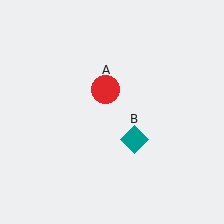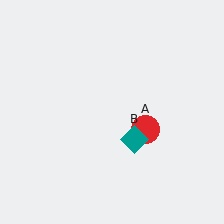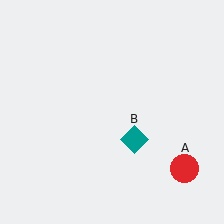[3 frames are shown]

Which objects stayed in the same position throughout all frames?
Teal diamond (object B) remained stationary.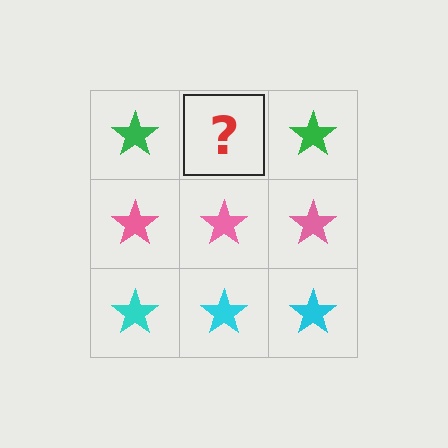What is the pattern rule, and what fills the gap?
The rule is that each row has a consistent color. The gap should be filled with a green star.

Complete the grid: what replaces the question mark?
The question mark should be replaced with a green star.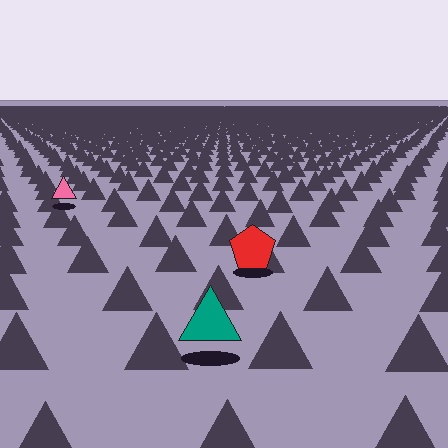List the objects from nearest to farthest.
From nearest to farthest: the teal triangle, the red pentagon, the pink triangle.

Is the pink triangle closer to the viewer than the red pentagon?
No. The red pentagon is closer — you can tell from the texture gradient: the ground texture is coarser near it.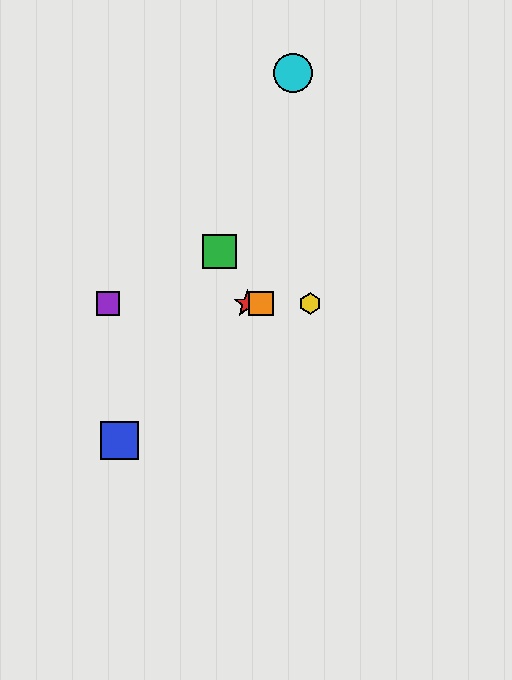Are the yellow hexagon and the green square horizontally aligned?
No, the yellow hexagon is at y≈303 and the green square is at y≈251.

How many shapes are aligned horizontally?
4 shapes (the red star, the yellow hexagon, the purple square, the orange square) are aligned horizontally.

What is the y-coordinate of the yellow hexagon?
The yellow hexagon is at y≈303.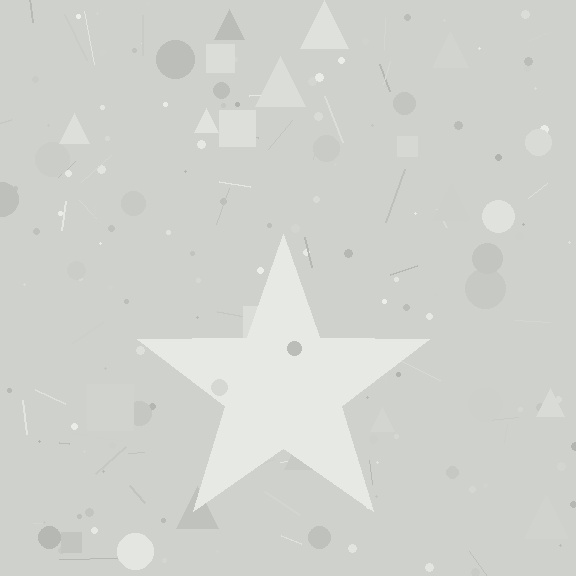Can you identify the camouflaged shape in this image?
The camouflaged shape is a star.